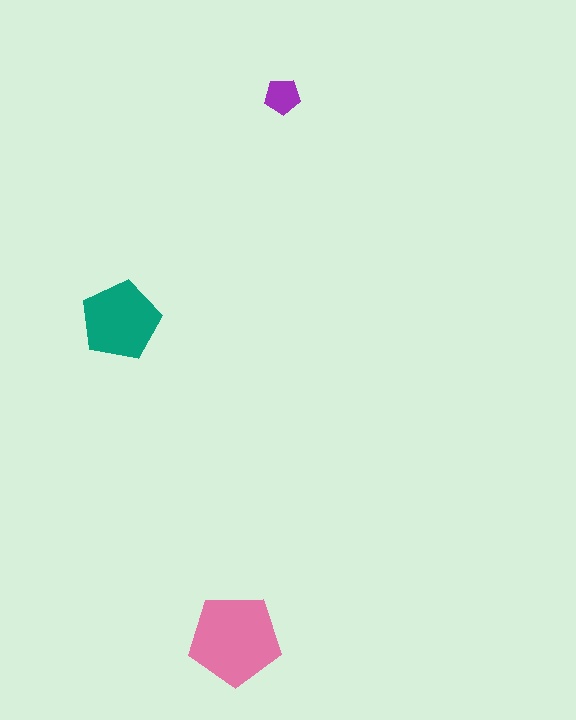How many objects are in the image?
There are 3 objects in the image.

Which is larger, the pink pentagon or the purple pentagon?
The pink one.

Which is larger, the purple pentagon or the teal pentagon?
The teal one.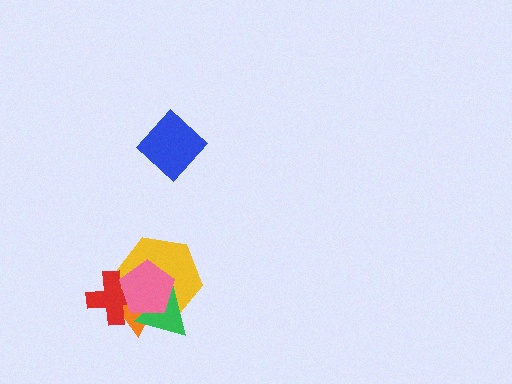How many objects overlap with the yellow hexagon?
4 objects overlap with the yellow hexagon.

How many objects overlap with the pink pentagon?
4 objects overlap with the pink pentagon.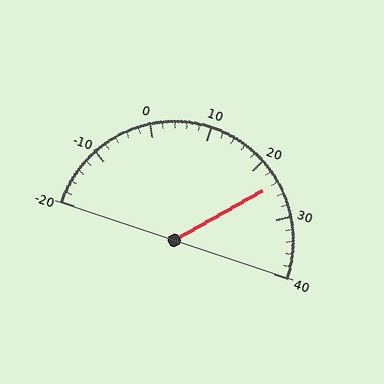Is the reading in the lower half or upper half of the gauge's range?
The reading is in the upper half of the range (-20 to 40).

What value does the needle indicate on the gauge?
The needle indicates approximately 24.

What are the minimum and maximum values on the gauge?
The gauge ranges from -20 to 40.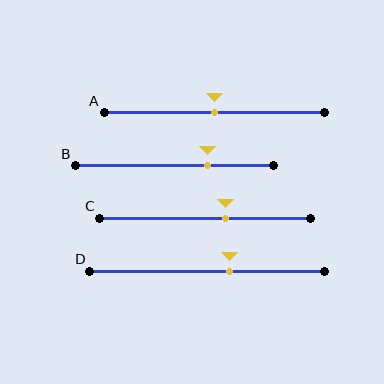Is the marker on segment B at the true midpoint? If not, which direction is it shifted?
No, the marker on segment B is shifted to the right by about 16% of the segment length.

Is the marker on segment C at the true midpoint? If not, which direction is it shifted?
No, the marker on segment C is shifted to the right by about 10% of the segment length.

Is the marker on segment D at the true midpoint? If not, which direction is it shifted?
No, the marker on segment D is shifted to the right by about 10% of the segment length.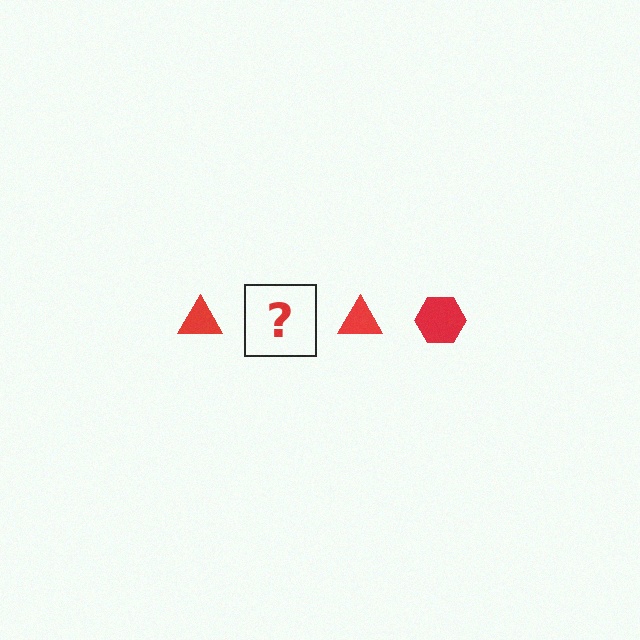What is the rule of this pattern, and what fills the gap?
The rule is that the pattern cycles through triangle, hexagon shapes in red. The gap should be filled with a red hexagon.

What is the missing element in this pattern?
The missing element is a red hexagon.